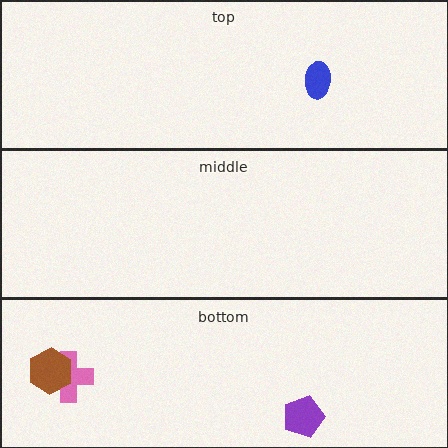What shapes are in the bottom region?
The pink cross, the purple pentagon, the brown hexagon.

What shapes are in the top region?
The blue ellipse.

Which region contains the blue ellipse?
The top region.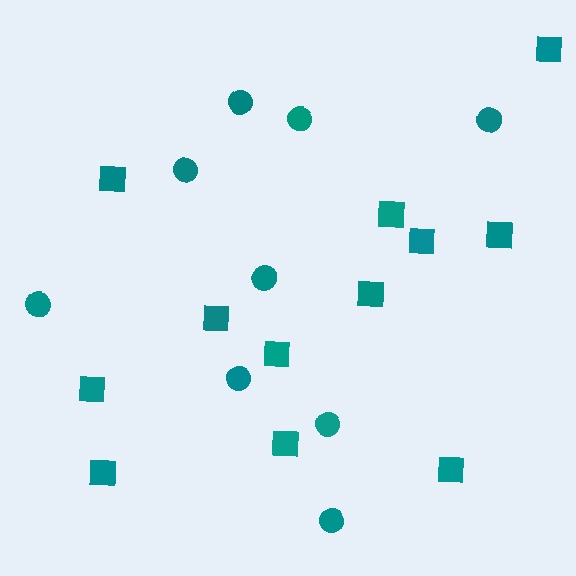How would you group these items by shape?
There are 2 groups: one group of circles (9) and one group of squares (12).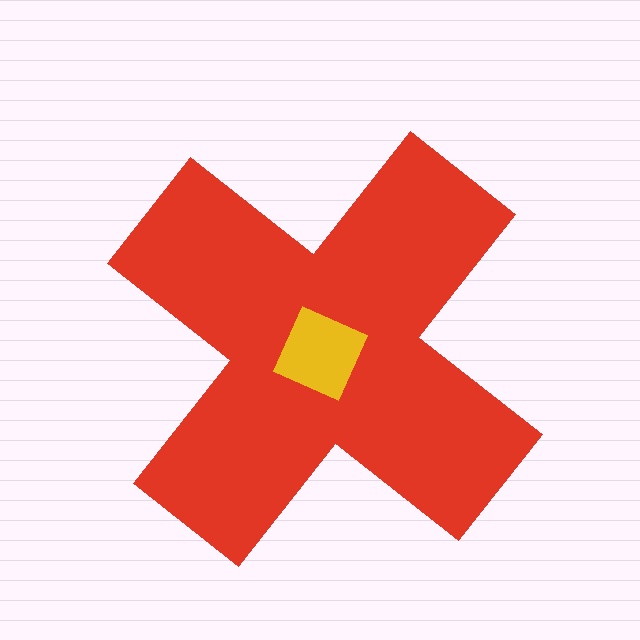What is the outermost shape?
The red cross.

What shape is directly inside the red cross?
The yellow diamond.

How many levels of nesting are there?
2.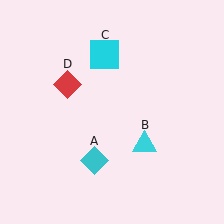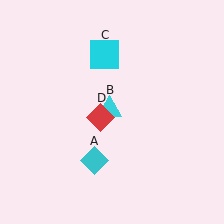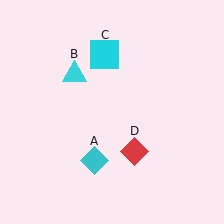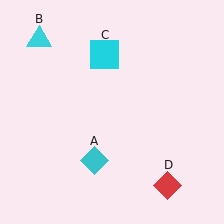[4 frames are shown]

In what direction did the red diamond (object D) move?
The red diamond (object D) moved down and to the right.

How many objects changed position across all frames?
2 objects changed position: cyan triangle (object B), red diamond (object D).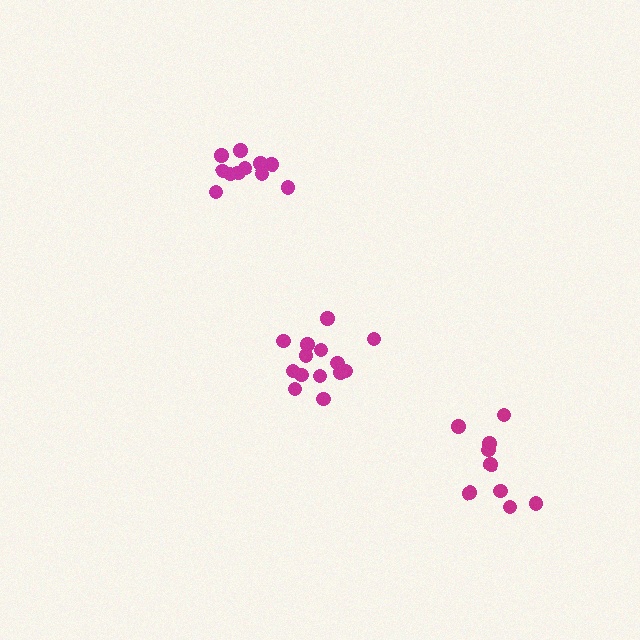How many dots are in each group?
Group 1: 14 dots, Group 2: 9 dots, Group 3: 11 dots (34 total).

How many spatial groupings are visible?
There are 3 spatial groupings.